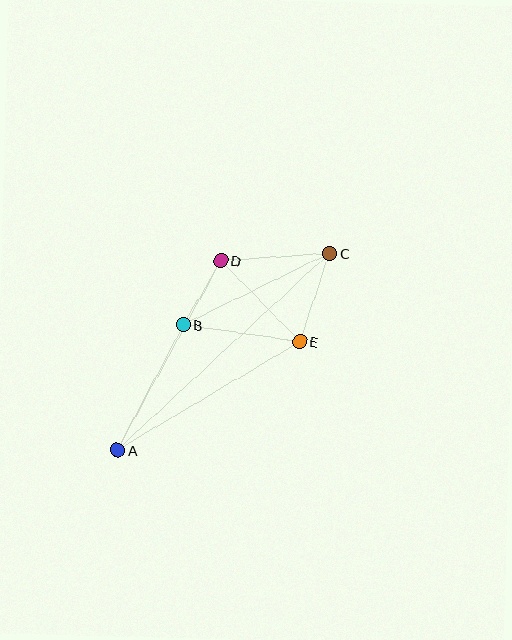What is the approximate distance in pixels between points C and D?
The distance between C and D is approximately 109 pixels.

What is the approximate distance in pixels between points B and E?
The distance between B and E is approximately 118 pixels.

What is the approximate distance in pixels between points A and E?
The distance between A and E is approximately 212 pixels.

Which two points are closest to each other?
Points B and D are closest to each other.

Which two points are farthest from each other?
Points A and C are farthest from each other.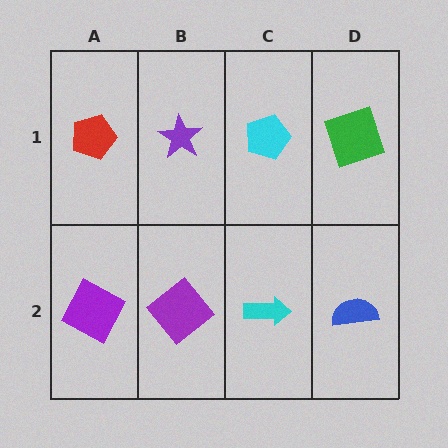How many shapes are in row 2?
4 shapes.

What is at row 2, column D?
A blue semicircle.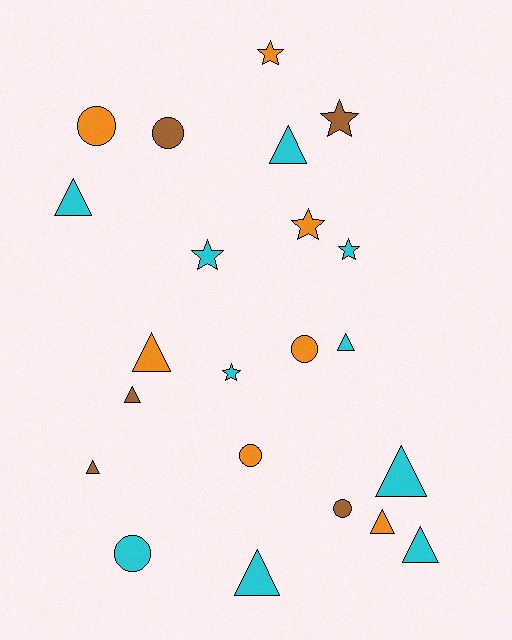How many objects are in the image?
There are 22 objects.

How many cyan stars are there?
There are 3 cyan stars.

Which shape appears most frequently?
Triangle, with 10 objects.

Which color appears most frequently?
Cyan, with 10 objects.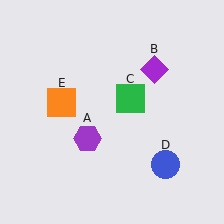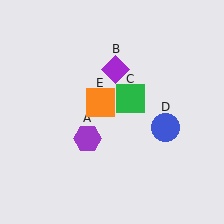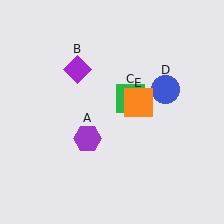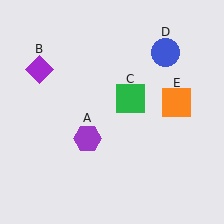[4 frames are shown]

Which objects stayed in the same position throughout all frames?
Purple hexagon (object A) and green square (object C) remained stationary.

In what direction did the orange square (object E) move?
The orange square (object E) moved right.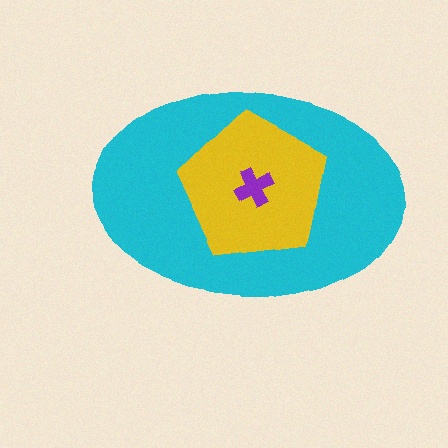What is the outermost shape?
The cyan ellipse.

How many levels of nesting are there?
3.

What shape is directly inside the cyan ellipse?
The yellow pentagon.